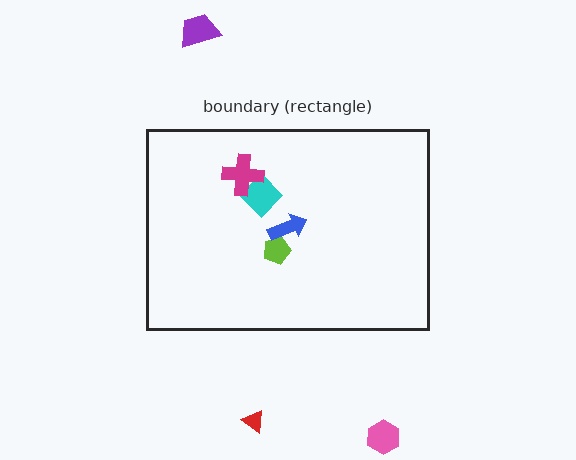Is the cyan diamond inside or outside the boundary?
Inside.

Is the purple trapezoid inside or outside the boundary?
Outside.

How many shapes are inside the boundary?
4 inside, 3 outside.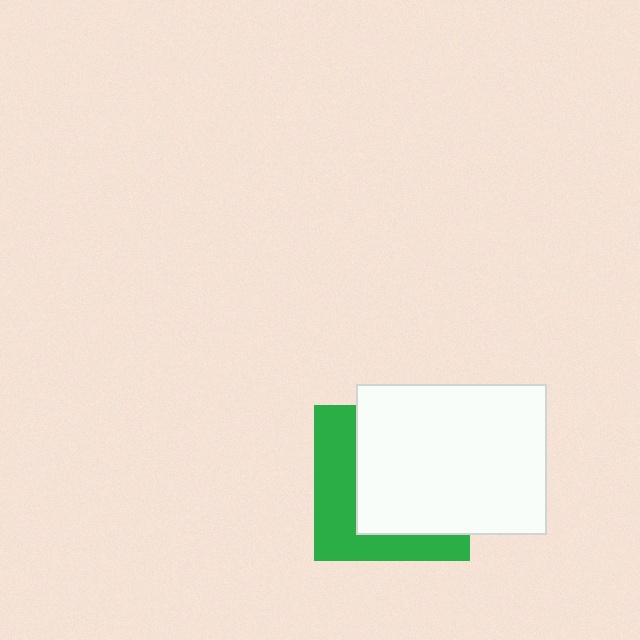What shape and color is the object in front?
The object in front is a white rectangle.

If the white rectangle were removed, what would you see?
You would see the complete green square.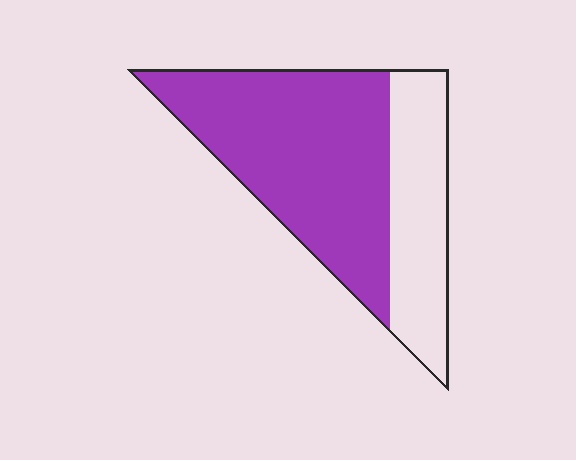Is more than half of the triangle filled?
Yes.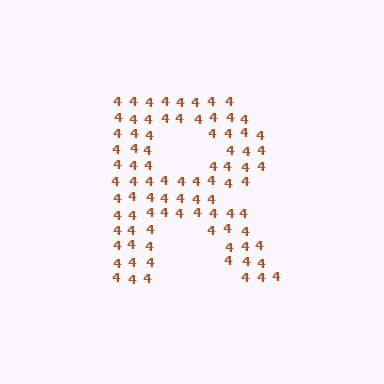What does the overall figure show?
The overall figure shows the letter R.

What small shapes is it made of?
It is made of small digit 4's.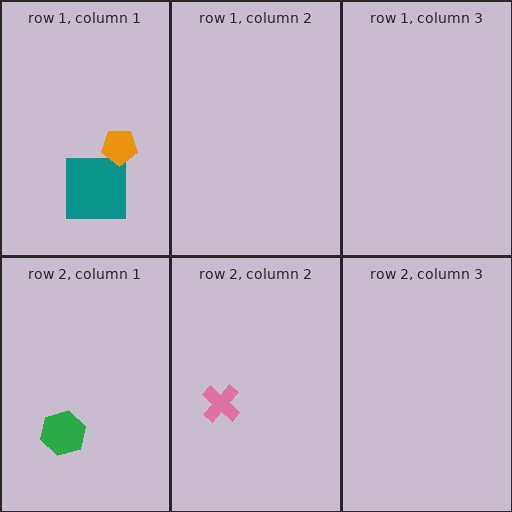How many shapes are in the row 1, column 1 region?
2.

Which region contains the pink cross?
The row 2, column 2 region.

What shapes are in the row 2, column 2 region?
The pink cross.